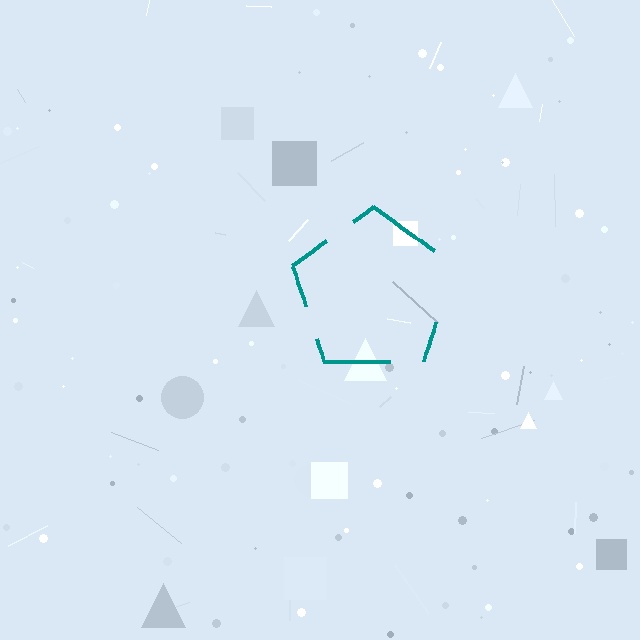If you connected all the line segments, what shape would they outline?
They would outline a pentagon.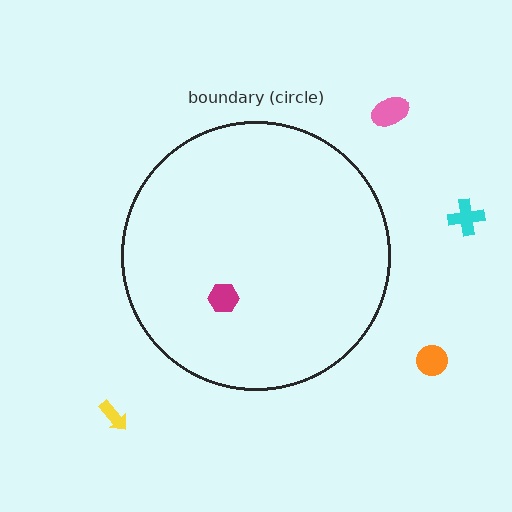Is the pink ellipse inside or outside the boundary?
Outside.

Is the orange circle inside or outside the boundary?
Outside.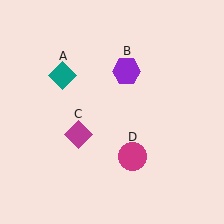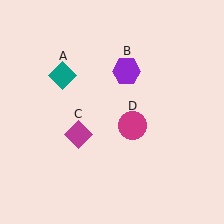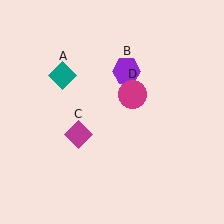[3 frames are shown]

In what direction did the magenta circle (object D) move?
The magenta circle (object D) moved up.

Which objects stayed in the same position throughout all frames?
Teal diamond (object A) and purple hexagon (object B) and magenta diamond (object C) remained stationary.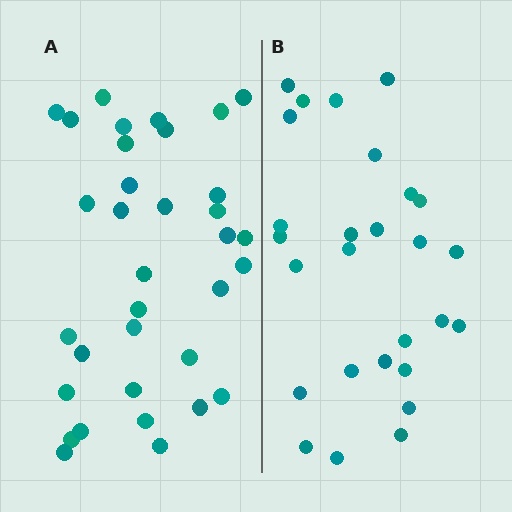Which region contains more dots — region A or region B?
Region A (the left region) has more dots.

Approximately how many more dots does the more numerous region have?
Region A has roughly 8 or so more dots than region B.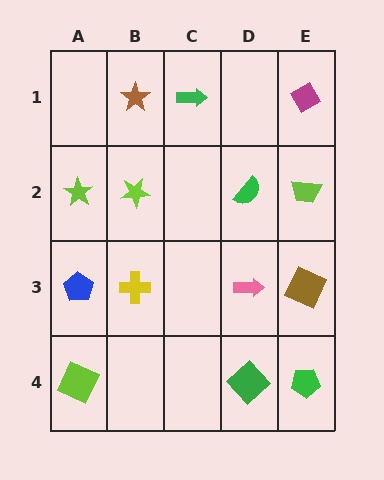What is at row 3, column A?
A blue pentagon.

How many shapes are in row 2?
4 shapes.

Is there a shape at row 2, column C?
No, that cell is empty.